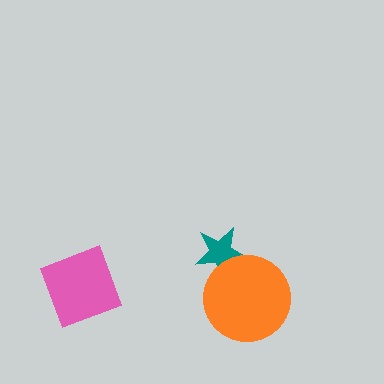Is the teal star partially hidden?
Yes, it is partially covered by another shape.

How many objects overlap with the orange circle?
1 object overlaps with the orange circle.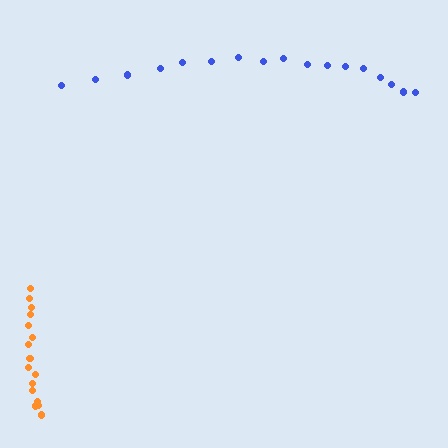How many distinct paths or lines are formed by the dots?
There are 2 distinct paths.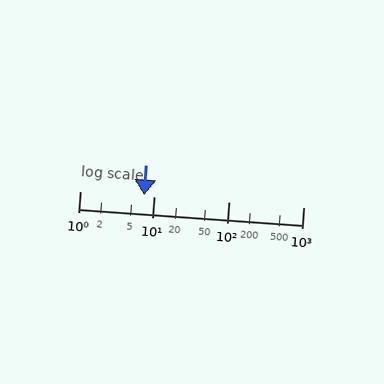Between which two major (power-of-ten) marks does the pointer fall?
The pointer is between 1 and 10.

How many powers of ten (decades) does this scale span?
The scale spans 3 decades, from 1 to 1000.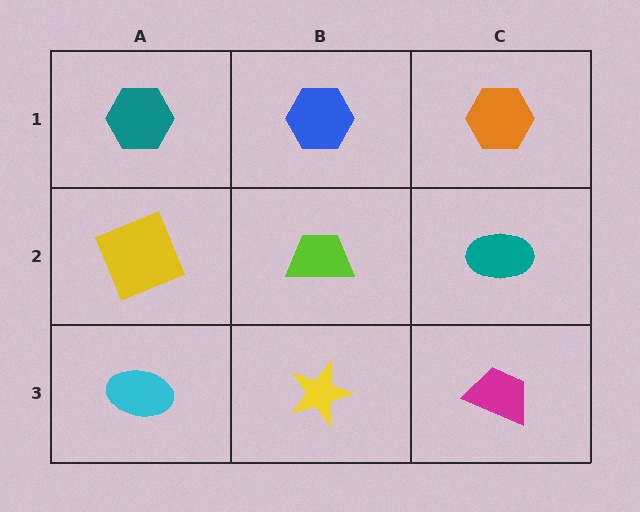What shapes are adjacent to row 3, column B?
A lime trapezoid (row 2, column B), a cyan ellipse (row 3, column A), a magenta trapezoid (row 3, column C).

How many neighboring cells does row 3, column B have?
3.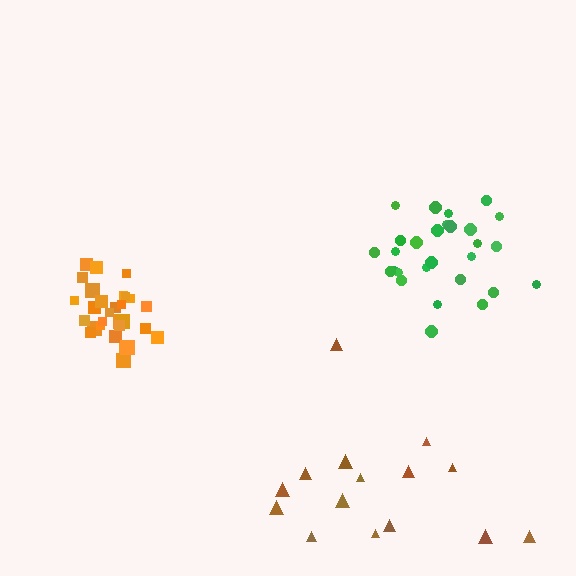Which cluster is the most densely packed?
Orange.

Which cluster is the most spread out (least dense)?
Brown.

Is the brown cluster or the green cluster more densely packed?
Green.